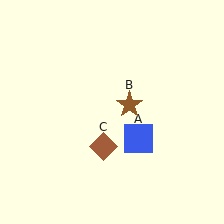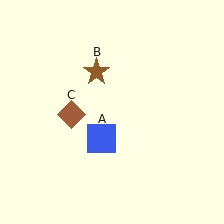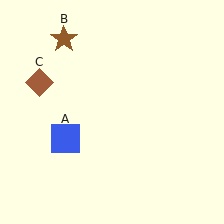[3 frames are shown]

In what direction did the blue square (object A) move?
The blue square (object A) moved left.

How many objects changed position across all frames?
3 objects changed position: blue square (object A), brown star (object B), brown diamond (object C).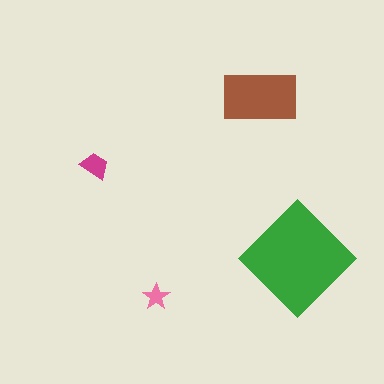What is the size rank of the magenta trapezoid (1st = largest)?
3rd.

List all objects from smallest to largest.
The pink star, the magenta trapezoid, the brown rectangle, the green diamond.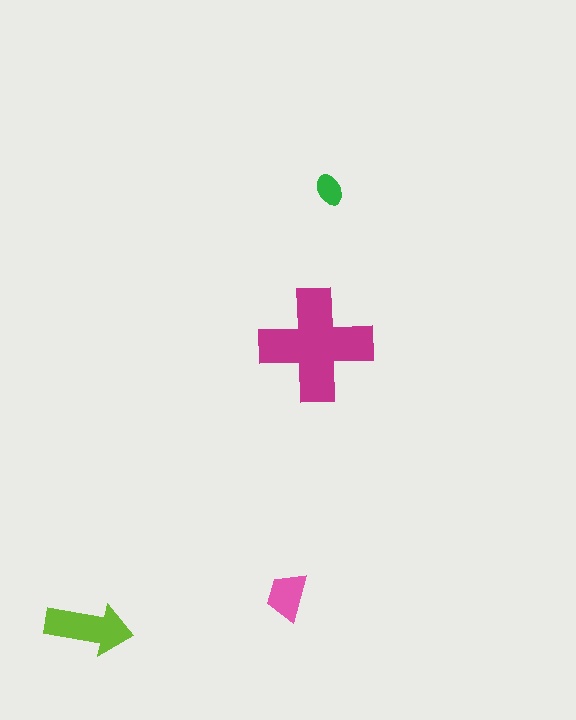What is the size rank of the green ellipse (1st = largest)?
4th.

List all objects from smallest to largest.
The green ellipse, the pink trapezoid, the lime arrow, the magenta cross.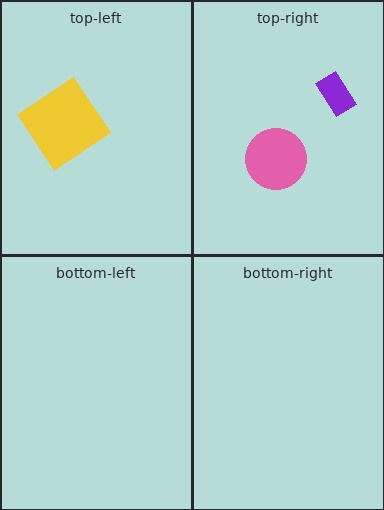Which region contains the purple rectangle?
The top-right region.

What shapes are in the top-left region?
The yellow diamond.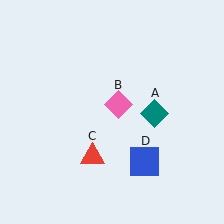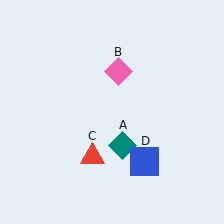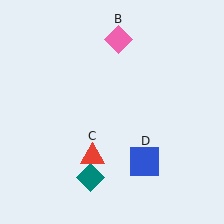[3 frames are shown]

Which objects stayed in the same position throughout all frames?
Red triangle (object C) and blue square (object D) remained stationary.